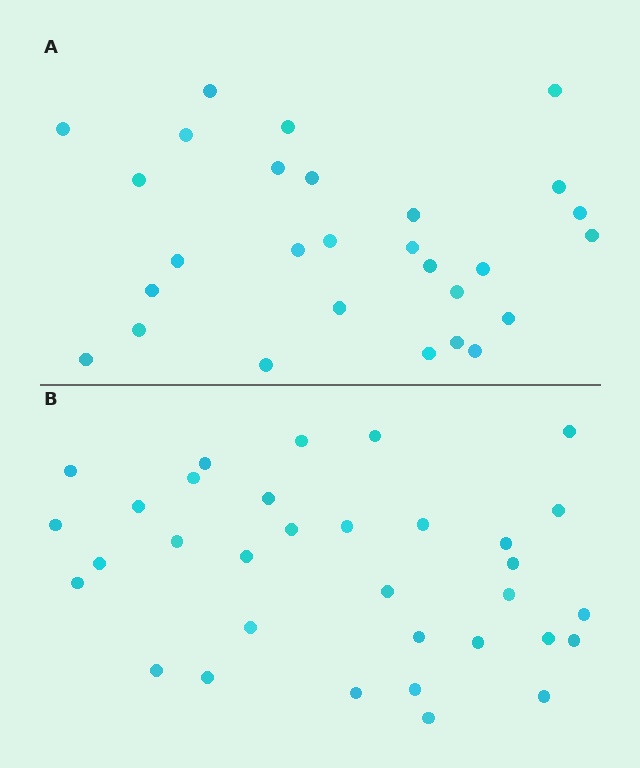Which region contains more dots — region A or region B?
Region B (the bottom region) has more dots.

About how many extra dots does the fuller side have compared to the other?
Region B has about 5 more dots than region A.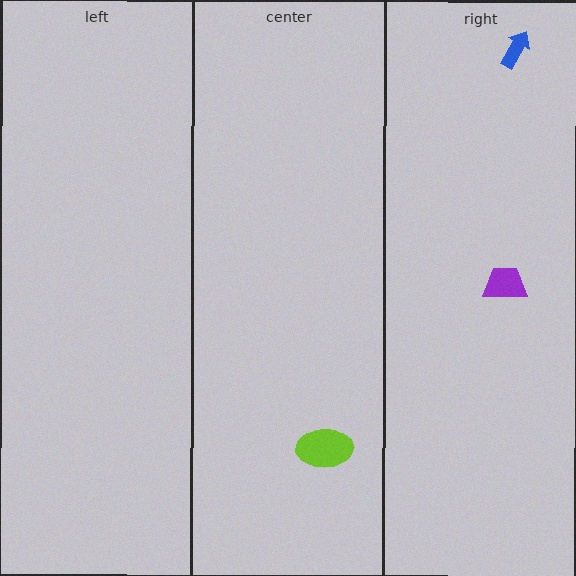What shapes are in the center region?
The lime ellipse.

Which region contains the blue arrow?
The right region.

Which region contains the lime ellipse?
The center region.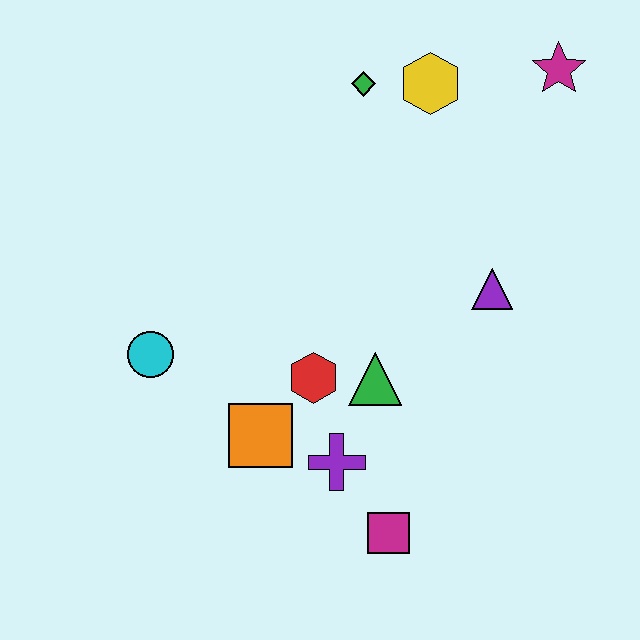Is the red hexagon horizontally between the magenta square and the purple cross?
No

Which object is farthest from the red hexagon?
The magenta star is farthest from the red hexagon.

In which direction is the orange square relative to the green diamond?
The orange square is below the green diamond.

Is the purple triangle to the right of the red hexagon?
Yes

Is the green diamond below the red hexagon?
No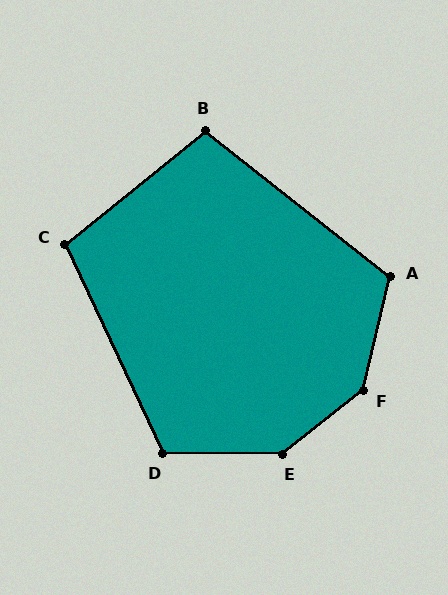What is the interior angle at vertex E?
Approximately 141 degrees (obtuse).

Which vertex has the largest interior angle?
F, at approximately 142 degrees.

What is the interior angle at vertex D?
Approximately 116 degrees (obtuse).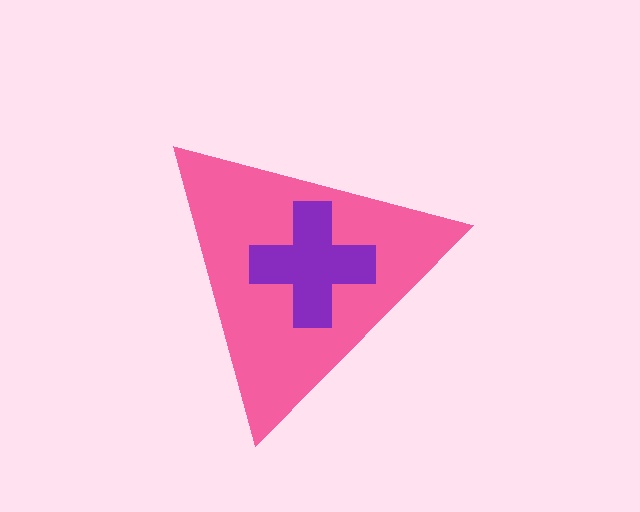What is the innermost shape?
The purple cross.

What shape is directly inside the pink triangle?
The purple cross.